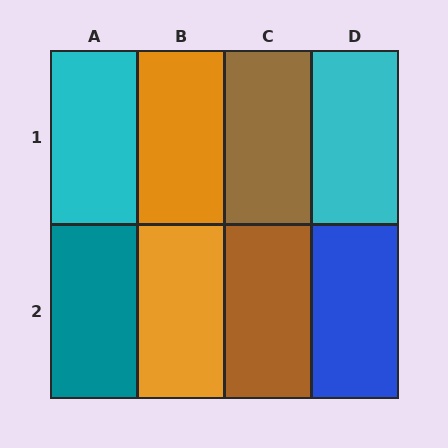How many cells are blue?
1 cell is blue.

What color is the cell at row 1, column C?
Brown.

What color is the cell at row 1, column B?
Orange.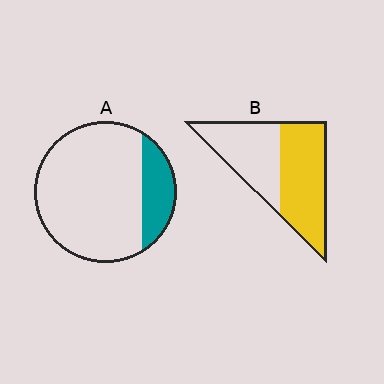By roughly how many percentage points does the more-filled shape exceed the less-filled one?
By roughly 35 percentage points (B over A).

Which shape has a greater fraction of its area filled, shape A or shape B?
Shape B.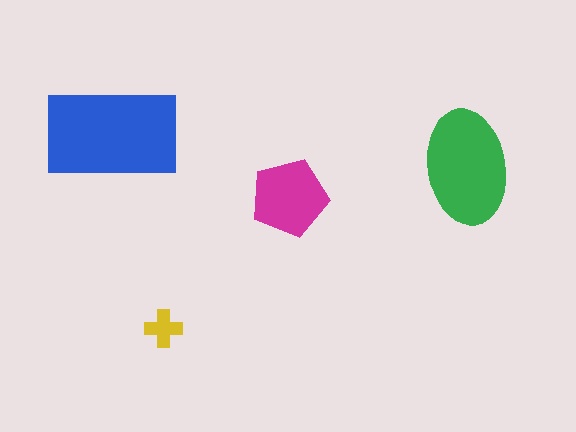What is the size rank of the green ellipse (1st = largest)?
2nd.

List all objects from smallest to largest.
The yellow cross, the magenta pentagon, the green ellipse, the blue rectangle.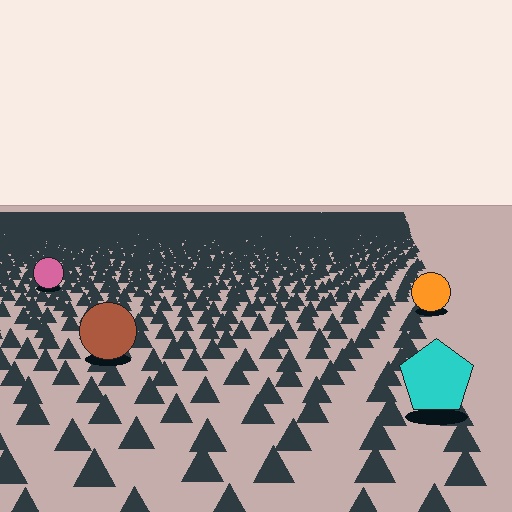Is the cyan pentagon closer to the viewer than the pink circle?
Yes. The cyan pentagon is closer — you can tell from the texture gradient: the ground texture is coarser near it.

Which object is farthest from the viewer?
The pink circle is farthest from the viewer. It appears smaller and the ground texture around it is denser.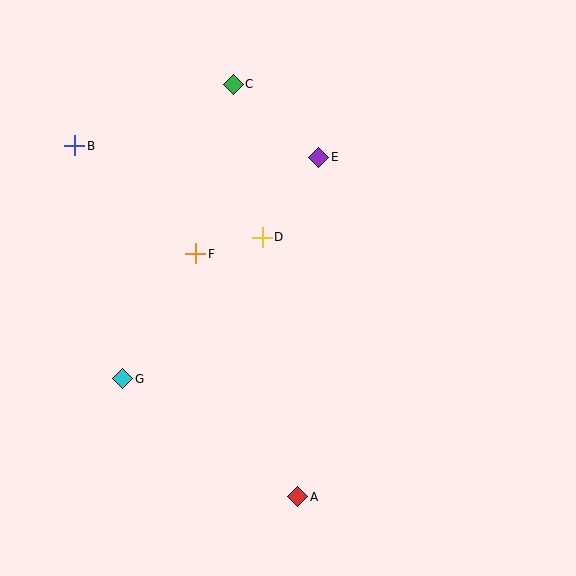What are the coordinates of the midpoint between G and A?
The midpoint between G and A is at (210, 438).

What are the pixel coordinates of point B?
Point B is at (75, 146).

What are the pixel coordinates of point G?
Point G is at (123, 379).